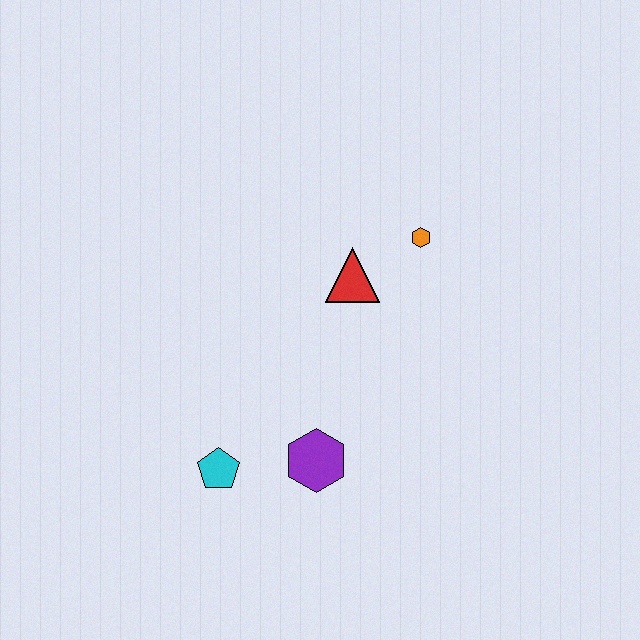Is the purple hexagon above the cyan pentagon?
Yes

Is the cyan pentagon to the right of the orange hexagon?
No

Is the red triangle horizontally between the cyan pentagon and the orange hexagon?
Yes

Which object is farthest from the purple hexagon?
The orange hexagon is farthest from the purple hexagon.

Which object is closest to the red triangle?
The orange hexagon is closest to the red triangle.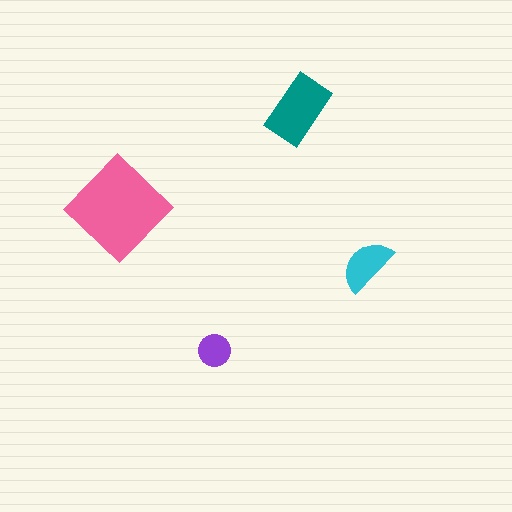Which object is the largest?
The pink diamond.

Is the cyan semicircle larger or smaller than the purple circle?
Larger.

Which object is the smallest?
The purple circle.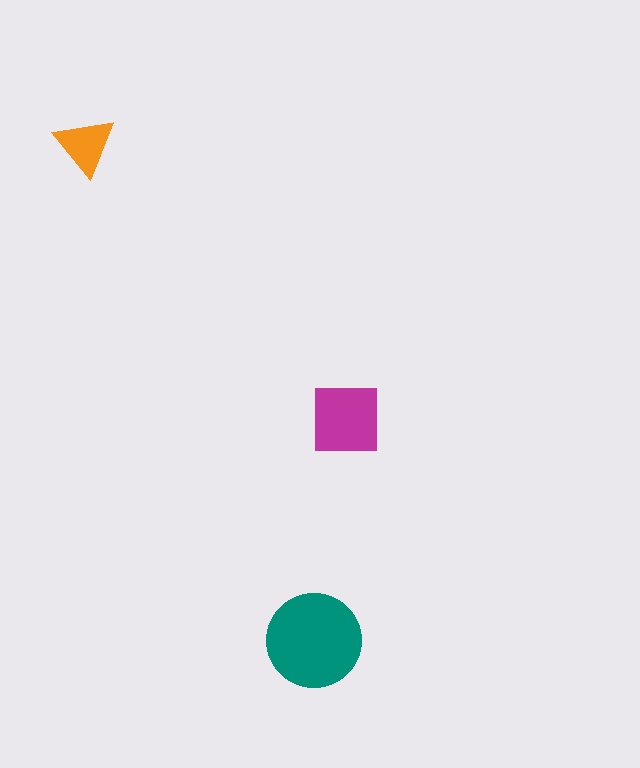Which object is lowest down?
The teal circle is bottommost.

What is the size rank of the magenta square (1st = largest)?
2nd.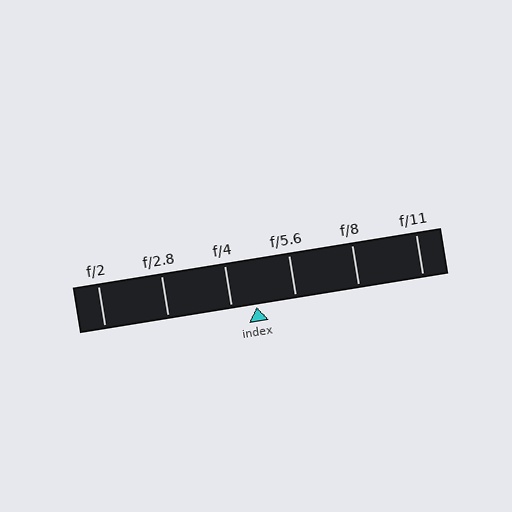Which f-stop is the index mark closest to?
The index mark is closest to f/4.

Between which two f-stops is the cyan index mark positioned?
The index mark is between f/4 and f/5.6.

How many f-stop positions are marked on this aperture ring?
There are 6 f-stop positions marked.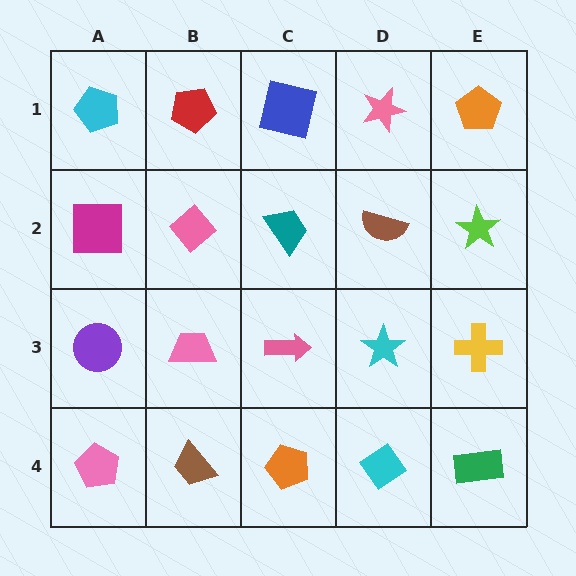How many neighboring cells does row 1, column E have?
2.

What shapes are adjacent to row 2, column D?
A pink star (row 1, column D), a cyan star (row 3, column D), a teal trapezoid (row 2, column C), a lime star (row 2, column E).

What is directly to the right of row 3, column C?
A cyan star.